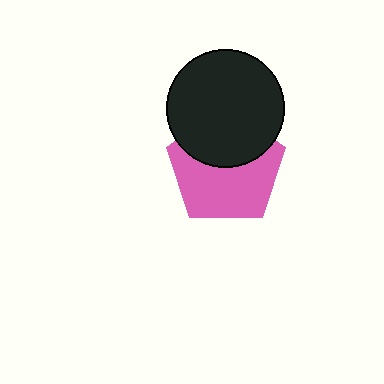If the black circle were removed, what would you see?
You would see the complete pink pentagon.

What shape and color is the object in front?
The object in front is a black circle.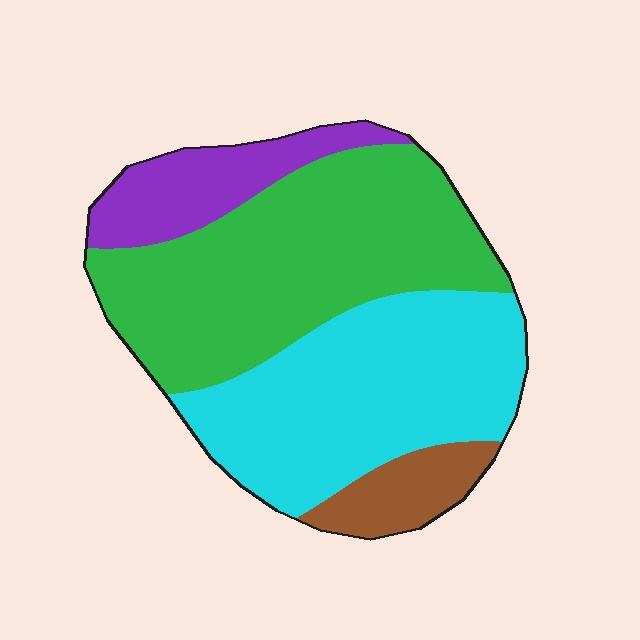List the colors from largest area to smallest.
From largest to smallest: green, cyan, purple, brown.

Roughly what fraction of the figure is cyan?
Cyan covers about 35% of the figure.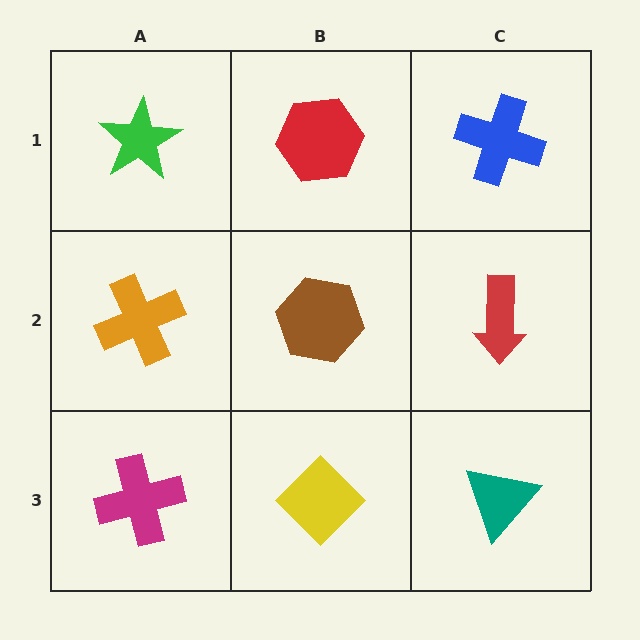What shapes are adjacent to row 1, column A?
An orange cross (row 2, column A), a red hexagon (row 1, column B).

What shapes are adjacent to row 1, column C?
A red arrow (row 2, column C), a red hexagon (row 1, column B).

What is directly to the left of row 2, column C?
A brown hexagon.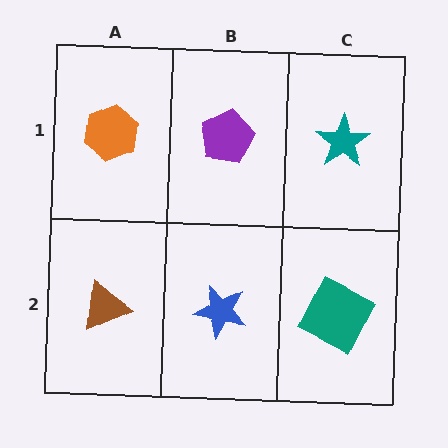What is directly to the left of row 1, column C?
A purple pentagon.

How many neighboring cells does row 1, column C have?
2.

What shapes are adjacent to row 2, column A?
An orange hexagon (row 1, column A), a blue star (row 2, column B).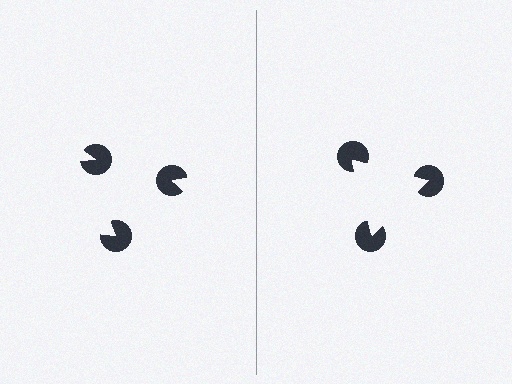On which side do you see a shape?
An illusory triangle appears on the right side. On the left side the wedge cuts are rotated, so no coherent shape forms.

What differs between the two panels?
The pac-man discs are positioned identically on both sides; only the wedge orientations differ. On the right they align to a triangle; on the left they are misaligned.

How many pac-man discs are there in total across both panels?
6 — 3 on each side.